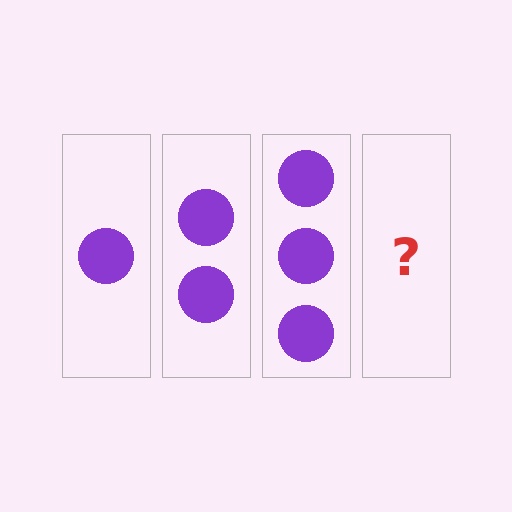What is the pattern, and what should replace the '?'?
The pattern is that each step adds one more circle. The '?' should be 4 circles.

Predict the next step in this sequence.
The next step is 4 circles.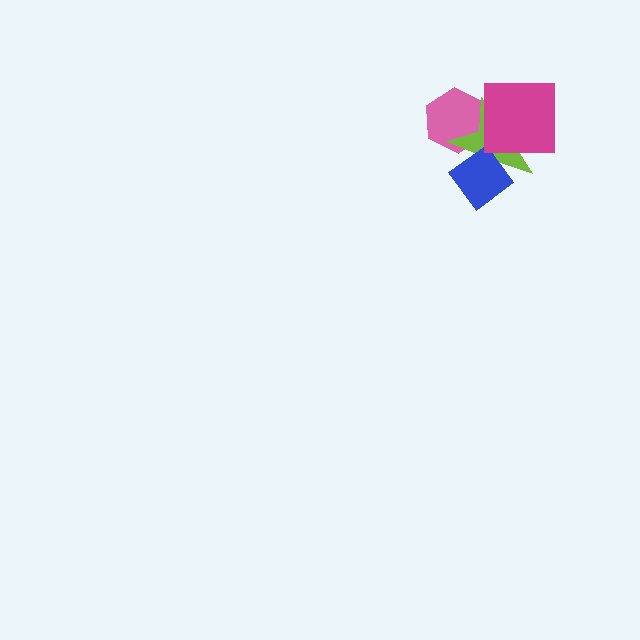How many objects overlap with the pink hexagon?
1 object overlaps with the pink hexagon.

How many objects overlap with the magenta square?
1 object overlaps with the magenta square.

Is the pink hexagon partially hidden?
Yes, it is partially covered by another shape.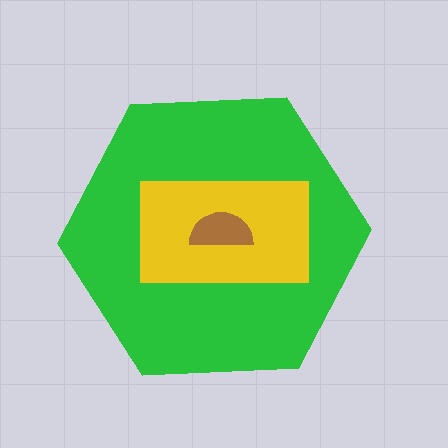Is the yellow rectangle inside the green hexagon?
Yes.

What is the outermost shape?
The green hexagon.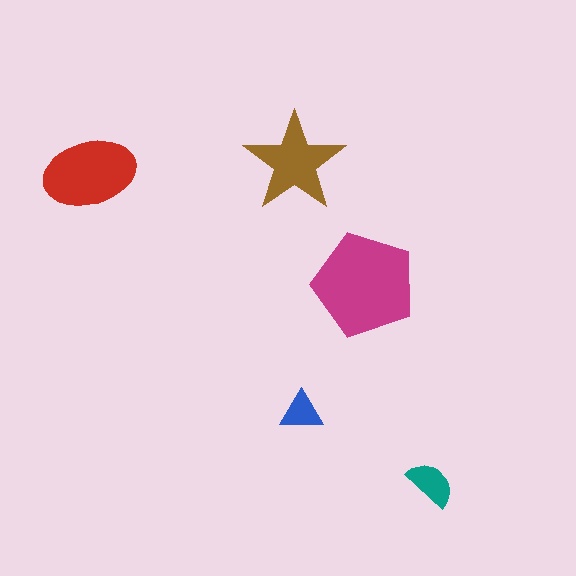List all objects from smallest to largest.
The blue triangle, the teal semicircle, the brown star, the red ellipse, the magenta pentagon.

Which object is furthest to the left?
The red ellipse is leftmost.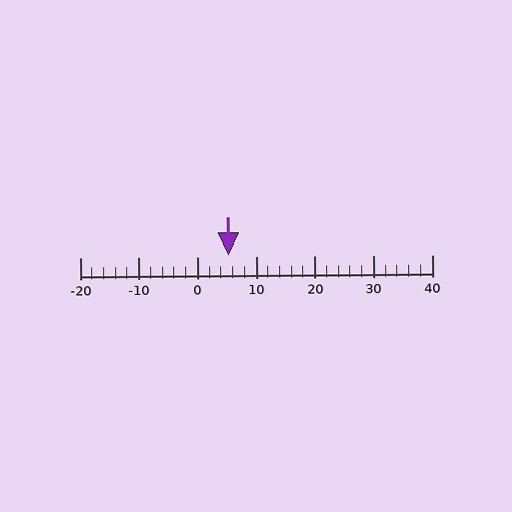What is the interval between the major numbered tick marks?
The major tick marks are spaced 10 units apart.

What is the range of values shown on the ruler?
The ruler shows values from -20 to 40.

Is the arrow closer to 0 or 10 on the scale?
The arrow is closer to 10.